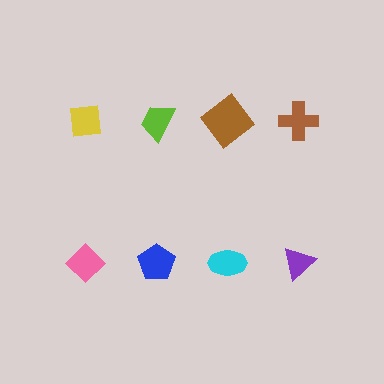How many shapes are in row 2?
4 shapes.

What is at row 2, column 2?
A blue pentagon.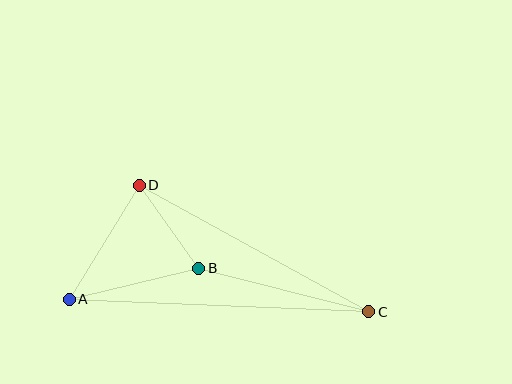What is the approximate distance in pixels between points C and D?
The distance between C and D is approximately 262 pixels.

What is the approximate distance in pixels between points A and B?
The distance between A and B is approximately 133 pixels.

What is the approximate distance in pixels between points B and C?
The distance between B and C is approximately 175 pixels.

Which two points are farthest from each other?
Points A and C are farthest from each other.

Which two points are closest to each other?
Points B and D are closest to each other.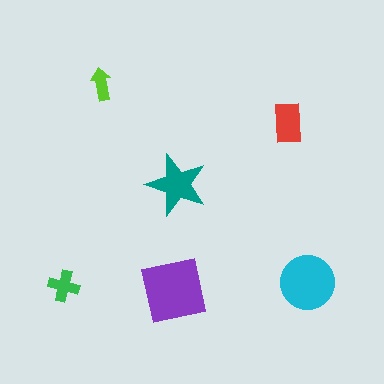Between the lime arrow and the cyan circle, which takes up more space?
The cyan circle.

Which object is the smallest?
The lime arrow.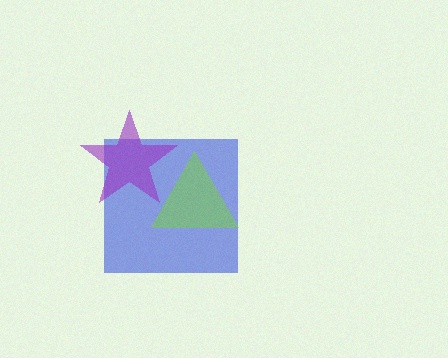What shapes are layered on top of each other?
The layered shapes are: a blue square, a purple star, a lime triangle.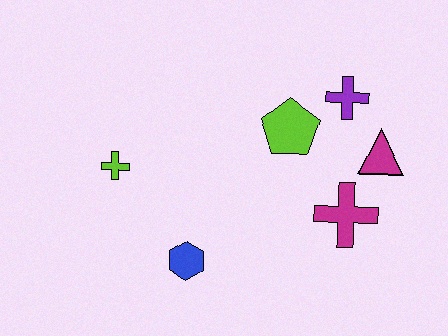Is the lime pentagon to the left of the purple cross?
Yes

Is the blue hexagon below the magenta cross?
Yes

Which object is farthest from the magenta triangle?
The lime cross is farthest from the magenta triangle.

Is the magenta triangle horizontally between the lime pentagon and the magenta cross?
No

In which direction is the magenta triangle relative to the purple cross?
The magenta triangle is below the purple cross.